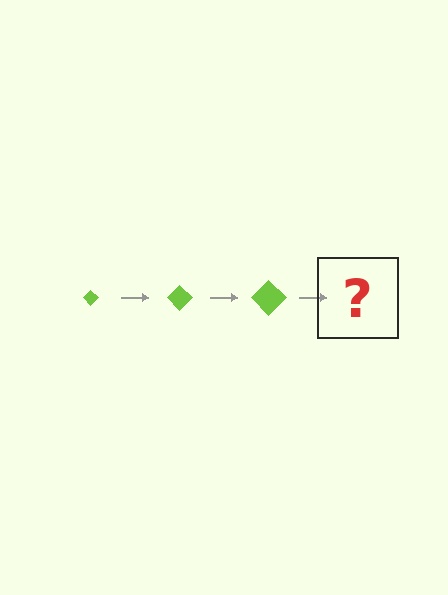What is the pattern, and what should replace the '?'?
The pattern is that the diamond gets progressively larger each step. The '?' should be a lime diamond, larger than the previous one.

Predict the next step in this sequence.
The next step is a lime diamond, larger than the previous one.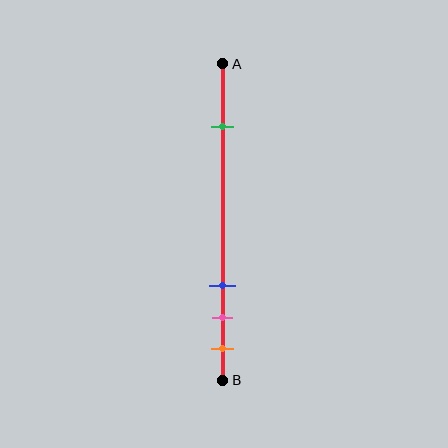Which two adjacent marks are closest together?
The pink and orange marks are the closest adjacent pair.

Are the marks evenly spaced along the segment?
No, the marks are not evenly spaced.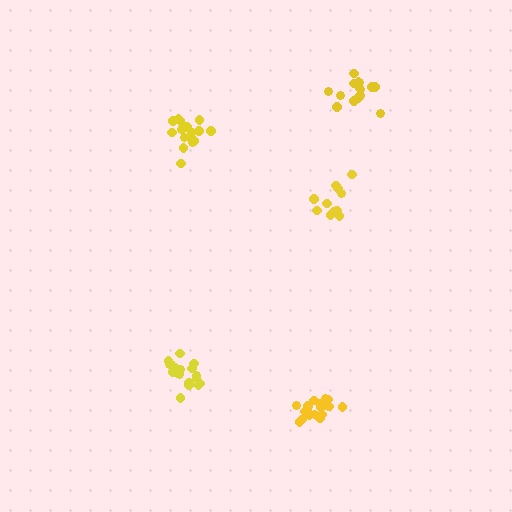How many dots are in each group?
Group 1: 12 dots, Group 2: 16 dots, Group 3: 18 dots, Group 4: 18 dots, Group 5: 16 dots (80 total).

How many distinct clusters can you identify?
There are 5 distinct clusters.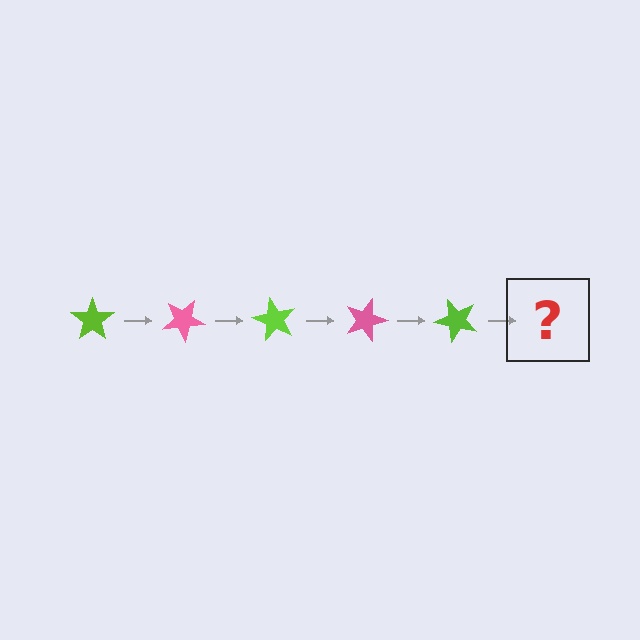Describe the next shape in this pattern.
It should be a pink star, rotated 150 degrees from the start.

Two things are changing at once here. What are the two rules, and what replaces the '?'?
The two rules are that it rotates 30 degrees each step and the color cycles through lime and pink. The '?' should be a pink star, rotated 150 degrees from the start.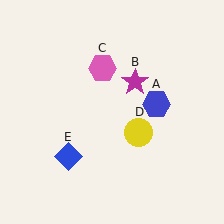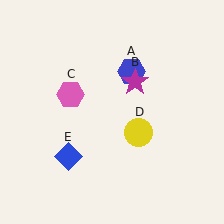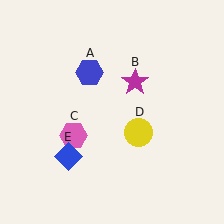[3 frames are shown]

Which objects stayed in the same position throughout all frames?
Magenta star (object B) and yellow circle (object D) and blue diamond (object E) remained stationary.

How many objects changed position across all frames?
2 objects changed position: blue hexagon (object A), pink hexagon (object C).